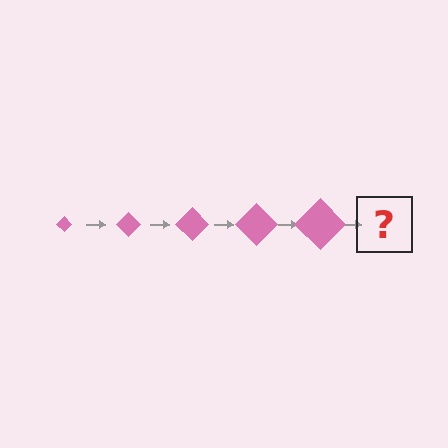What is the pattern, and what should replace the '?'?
The pattern is that the diamond gets progressively larger each step. The '?' should be a pink diamond, larger than the previous one.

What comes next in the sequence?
The next element should be a pink diamond, larger than the previous one.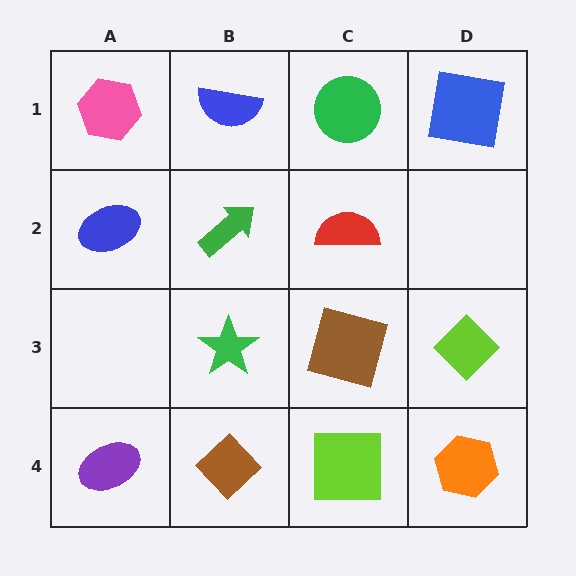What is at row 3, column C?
A brown square.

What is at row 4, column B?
A brown diamond.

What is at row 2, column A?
A blue ellipse.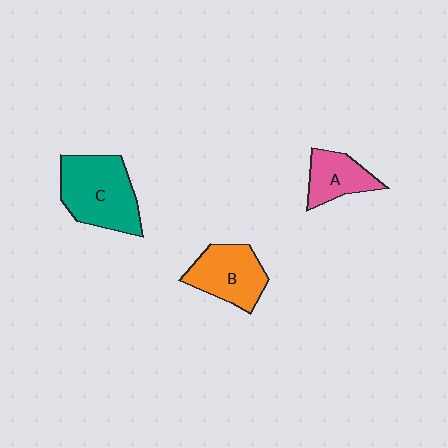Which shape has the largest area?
Shape C (teal).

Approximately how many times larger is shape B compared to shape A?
Approximately 1.4 times.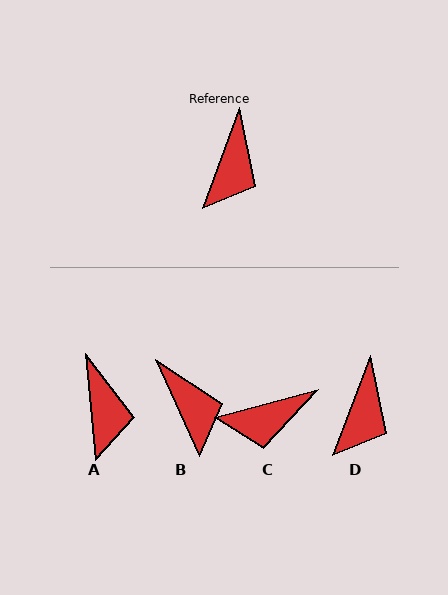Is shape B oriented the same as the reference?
No, it is off by about 45 degrees.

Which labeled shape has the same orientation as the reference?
D.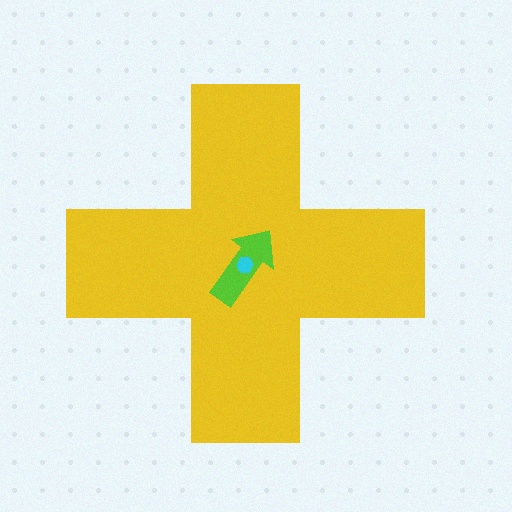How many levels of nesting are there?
3.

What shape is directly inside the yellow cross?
The lime arrow.